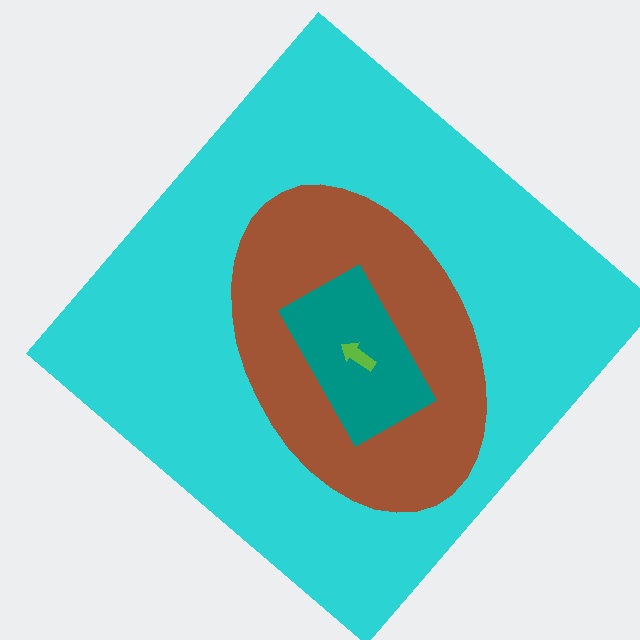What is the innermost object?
The lime arrow.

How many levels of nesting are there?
4.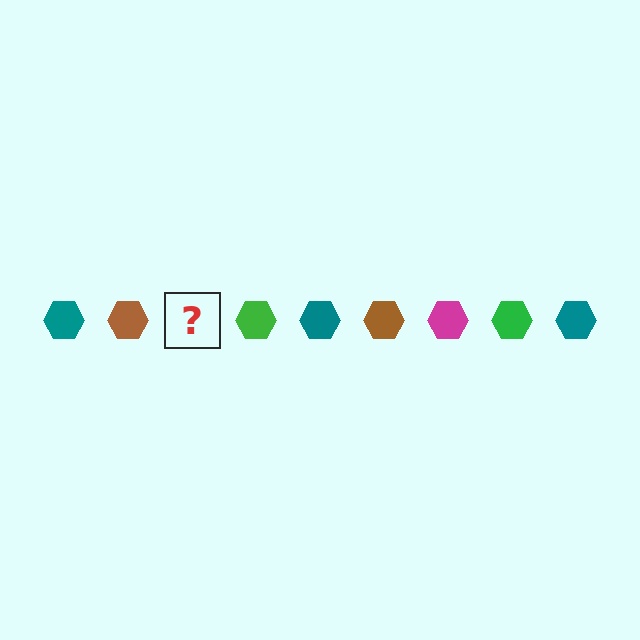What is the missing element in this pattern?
The missing element is a magenta hexagon.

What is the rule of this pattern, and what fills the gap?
The rule is that the pattern cycles through teal, brown, magenta, green hexagons. The gap should be filled with a magenta hexagon.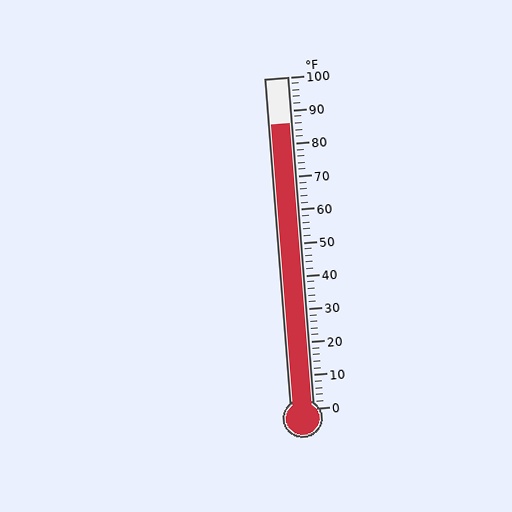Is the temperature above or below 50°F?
The temperature is above 50°F.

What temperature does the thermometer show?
The thermometer shows approximately 86°F.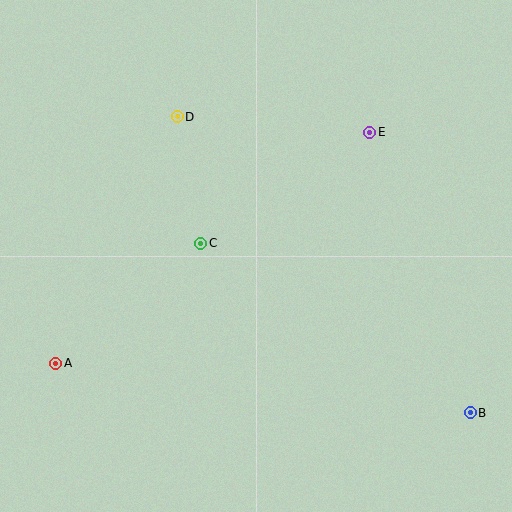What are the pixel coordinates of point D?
Point D is at (177, 117).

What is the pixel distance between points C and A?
The distance between C and A is 188 pixels.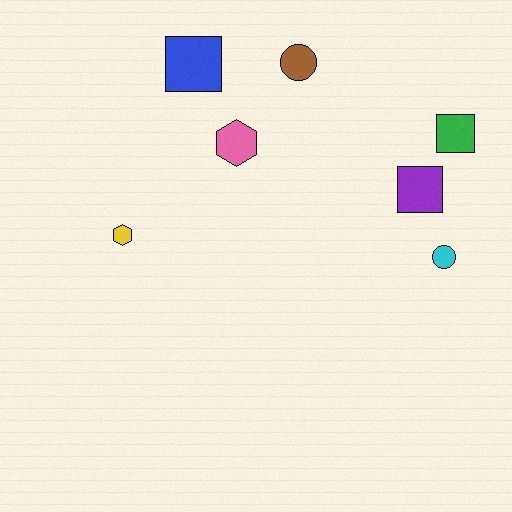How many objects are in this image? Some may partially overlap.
There are 7 objects.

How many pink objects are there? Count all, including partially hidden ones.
There is 1 pink object.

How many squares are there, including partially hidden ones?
There are 3 squares.